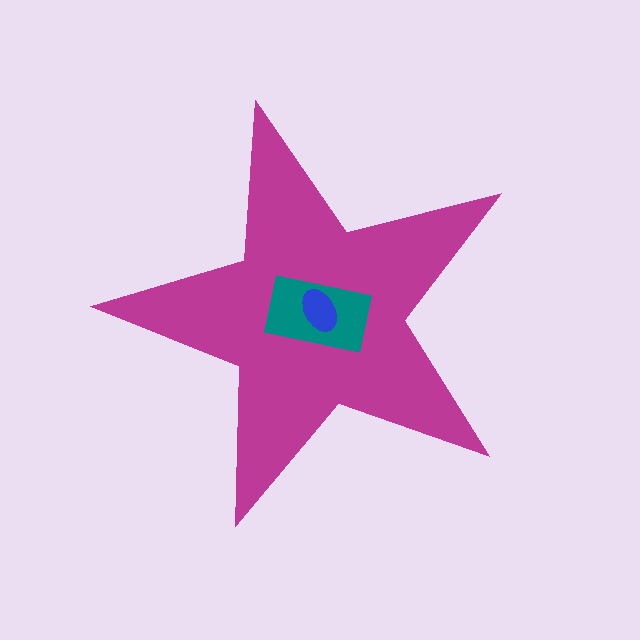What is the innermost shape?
The blue ellipse.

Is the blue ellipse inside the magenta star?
Yes.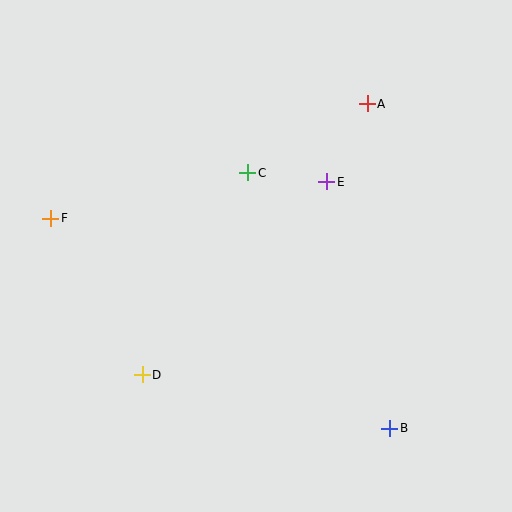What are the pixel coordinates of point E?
Point E is at (327, 182).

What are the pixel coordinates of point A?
Point A is at (367, 104).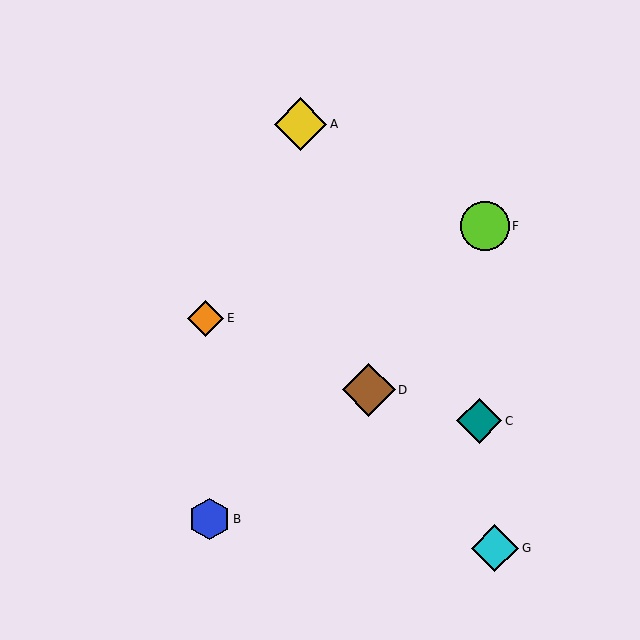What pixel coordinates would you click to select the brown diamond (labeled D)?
Click at (369, 390) to select the brown diamond D.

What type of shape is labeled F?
Shape F is a lime circle.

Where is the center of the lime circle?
The center of the lime circle is at (485, 226).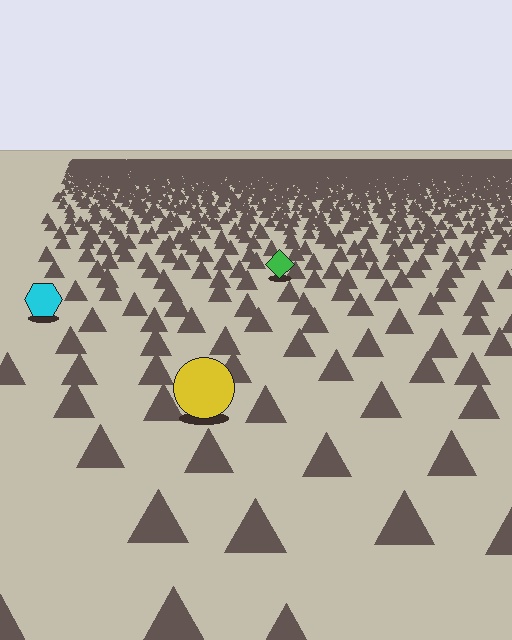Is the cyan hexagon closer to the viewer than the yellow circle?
No. The yellow circle is closer — you can tell from the texture gradient: the ground texture is coarser near it.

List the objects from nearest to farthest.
From nearest to farthest: the yellow circle, the cyan hexagon, the green diamond.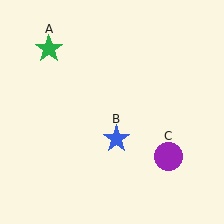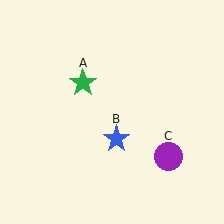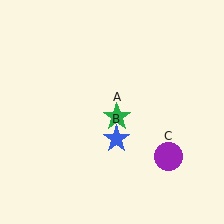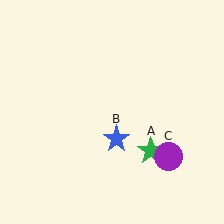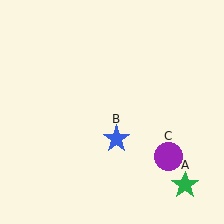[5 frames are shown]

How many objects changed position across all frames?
1 object changed position: green star (object A).